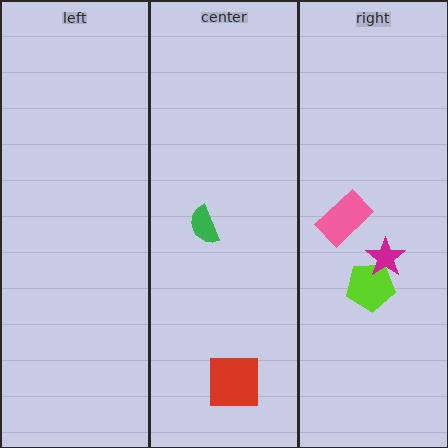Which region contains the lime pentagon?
The right region.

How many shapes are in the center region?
2.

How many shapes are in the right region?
3.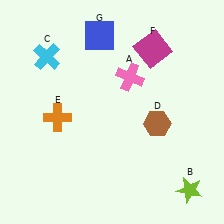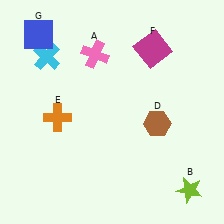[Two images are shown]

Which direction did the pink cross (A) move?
The pink cross (A) moved left.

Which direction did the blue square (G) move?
The blue square (G) moved left.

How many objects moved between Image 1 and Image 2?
2 objects moved between the two images.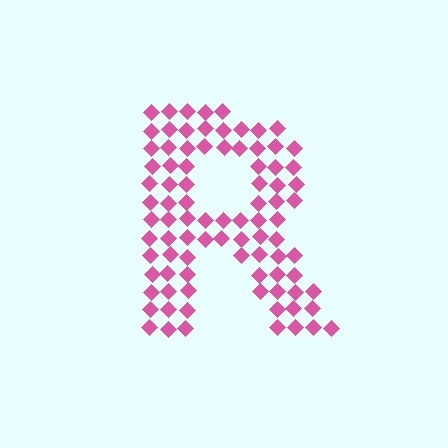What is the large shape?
The large shape is the letter R.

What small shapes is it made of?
It is made of small diamonds.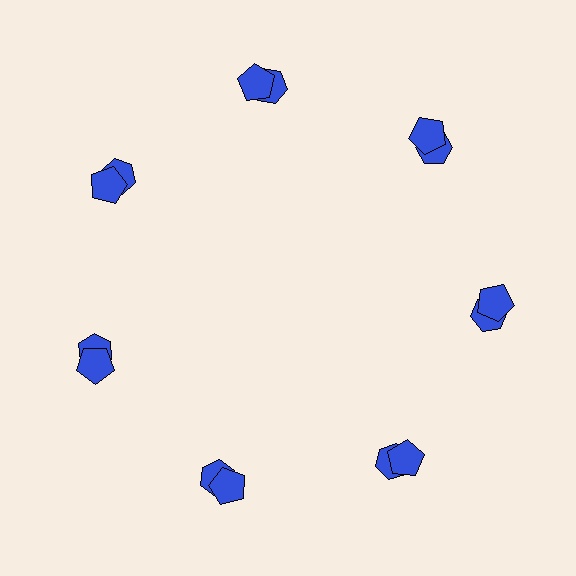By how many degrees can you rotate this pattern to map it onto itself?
The pattern maps onto itself every 51 degrees of rotation.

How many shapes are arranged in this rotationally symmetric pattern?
There are 14 shapes, arranged in 7 groups of 2.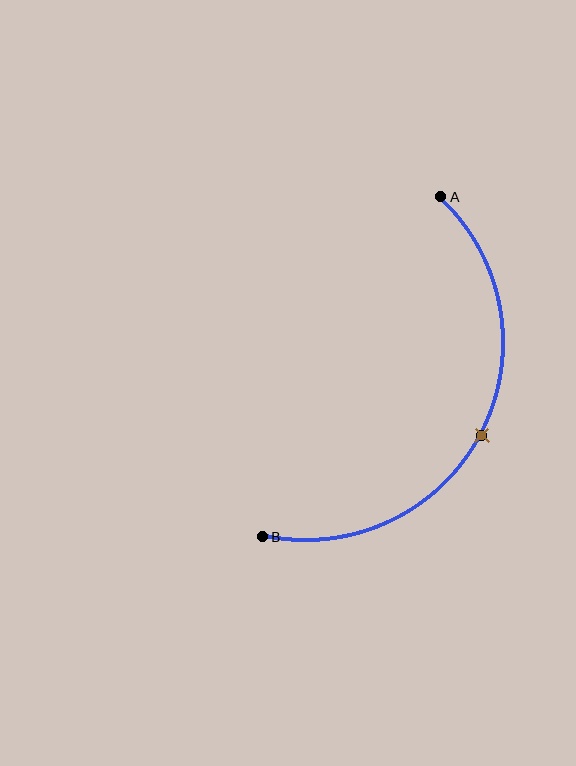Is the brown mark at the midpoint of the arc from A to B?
Yes. The brown mark lies on the arc at equal arc-length from both A and B — it is the arc midpoint.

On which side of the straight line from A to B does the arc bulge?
The arc bulges to the right of the straight line connecting A and B.